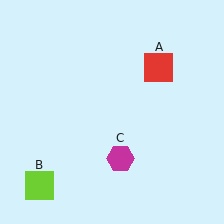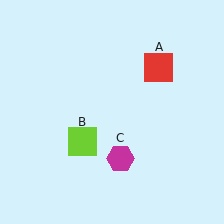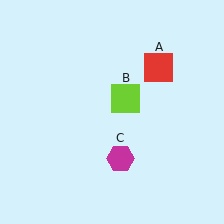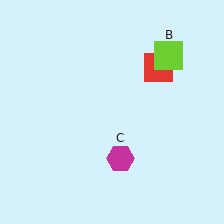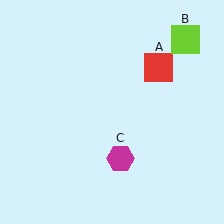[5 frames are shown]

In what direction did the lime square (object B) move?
The lime square (object B) moved up and to the right.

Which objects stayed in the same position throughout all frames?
Red square (object A) and magenta hexagon (object C) remained stationary.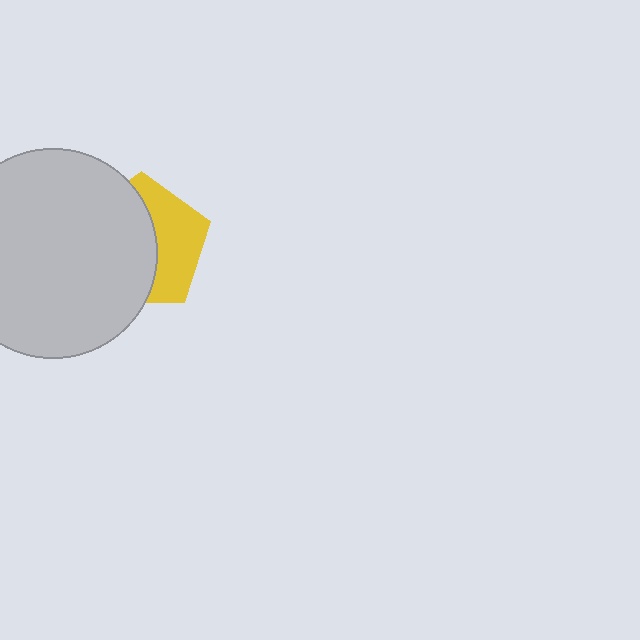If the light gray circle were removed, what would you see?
You would see the complete yellow pentagon.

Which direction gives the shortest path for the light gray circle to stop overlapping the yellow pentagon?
Moving left gives the shortest separation.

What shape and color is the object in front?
The object in front is a light gray circle.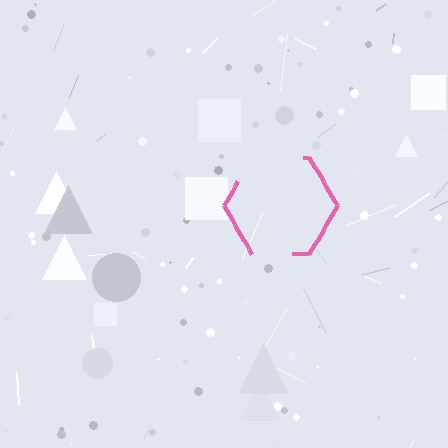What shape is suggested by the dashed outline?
The dashed outline suggests a hexagon.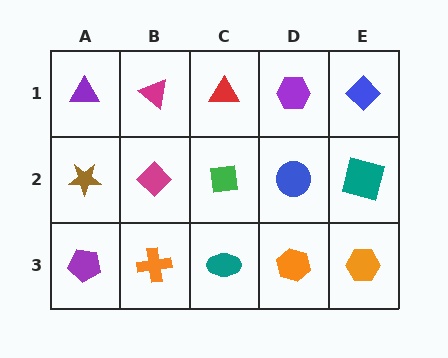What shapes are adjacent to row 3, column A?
A brown star (row 2, column A), an orange cross (row 3, column B).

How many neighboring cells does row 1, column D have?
3.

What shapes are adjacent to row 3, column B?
A magenta diamond (row 2, column B), a purple pentagon (row 3, column A), a teal ellipse (row 3, column C).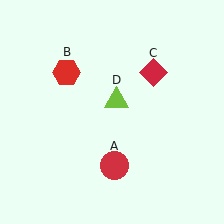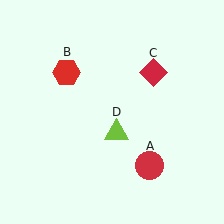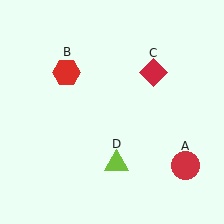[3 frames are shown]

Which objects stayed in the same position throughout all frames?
Red hexagon (object B) and red diamond (object C) remained stationary.